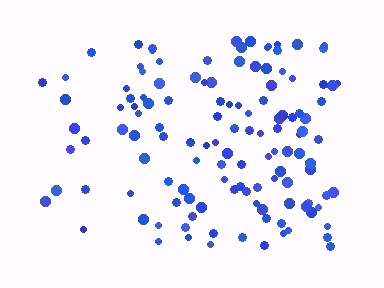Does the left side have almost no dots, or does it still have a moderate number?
Still a moderate number, just noticeably fewer than the right.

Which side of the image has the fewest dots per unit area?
The left.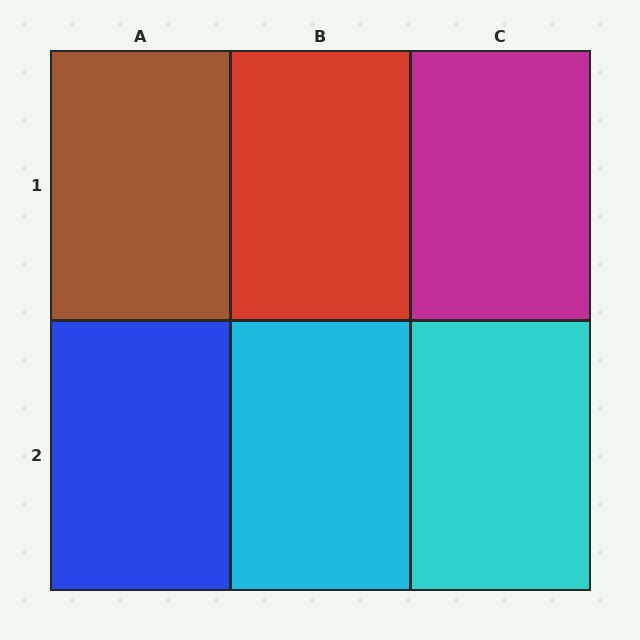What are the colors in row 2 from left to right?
Blue, cyan, cyan.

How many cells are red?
1 cell is red.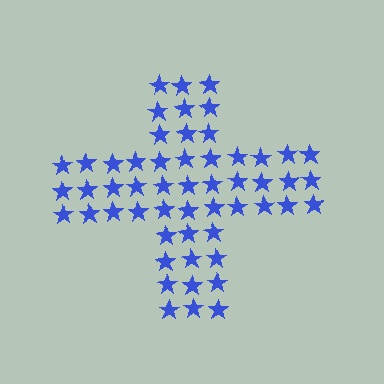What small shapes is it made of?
It is made of small stars.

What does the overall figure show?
The overall figure shows a cross.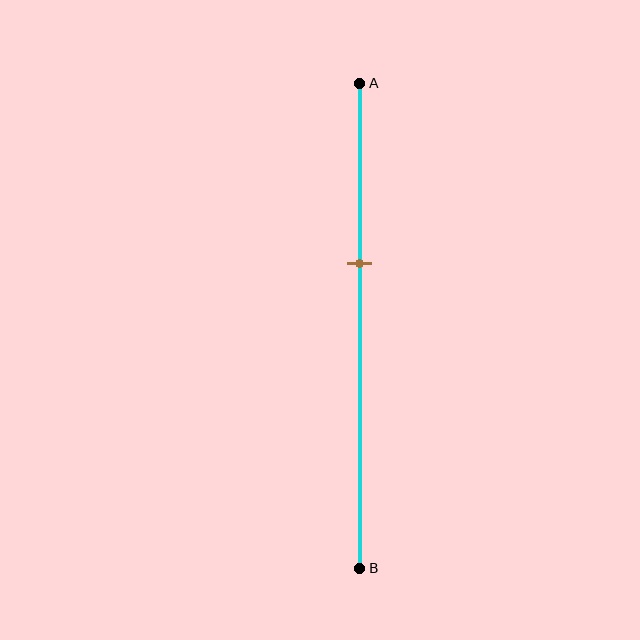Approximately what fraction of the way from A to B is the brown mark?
The brown mark is approximately 35% of the way from A to B.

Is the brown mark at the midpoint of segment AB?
No, the mark is at about 35% from A, not at the 50% midpoint.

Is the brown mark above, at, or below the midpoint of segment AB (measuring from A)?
The brown mark is above the midpoint of segment AB.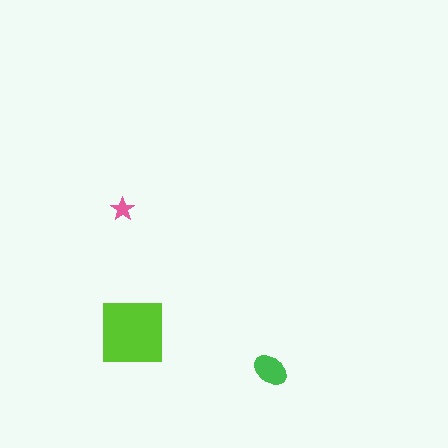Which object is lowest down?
The green ellipse is bottommost.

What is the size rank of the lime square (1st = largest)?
1st.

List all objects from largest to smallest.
The lime square, the green ellipse, the pink star.